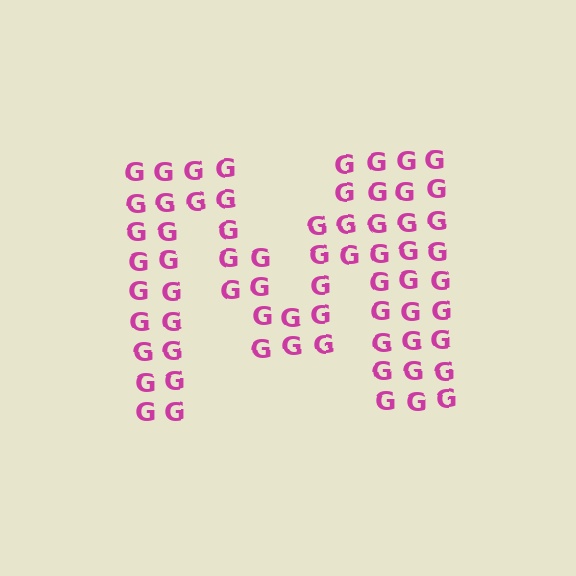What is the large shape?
The large shape is the letter M.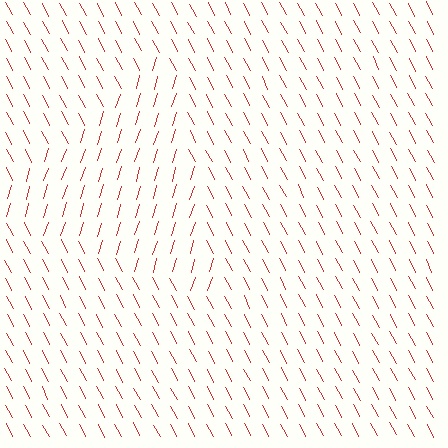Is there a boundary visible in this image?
Yes, there is a texture boundary formed by a change in line orientation.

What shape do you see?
I see a triangle.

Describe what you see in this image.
The image is filled with small red line segments. A triangle region in the image has lines oriented differently from the surrounding lines, creating a visible texture boundary.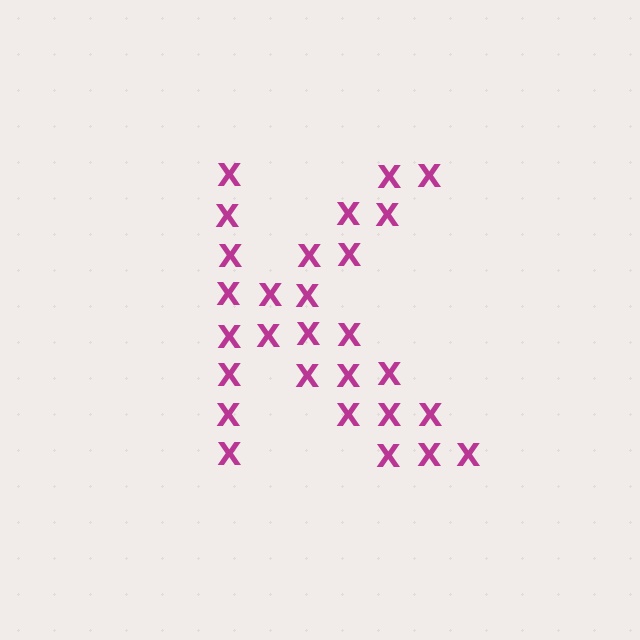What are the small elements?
The small elements are letter X's.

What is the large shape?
The large shape is the letter K.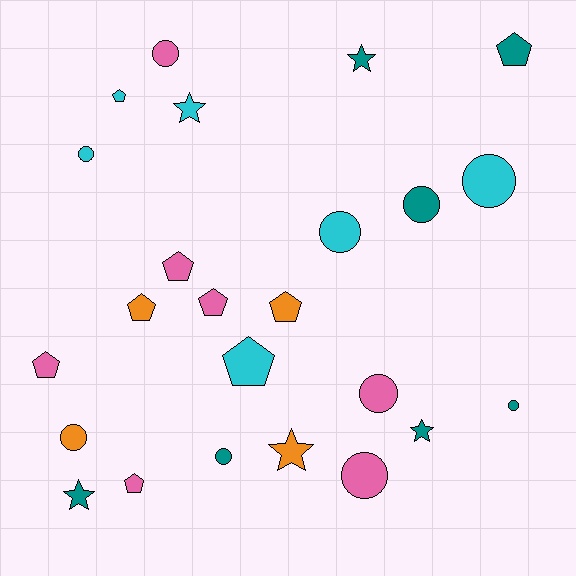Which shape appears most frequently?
Circle, with 10 objects.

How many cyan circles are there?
There are 3 cyan circles.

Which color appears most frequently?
Teal, with 7 objects.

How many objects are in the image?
There are 24 objects.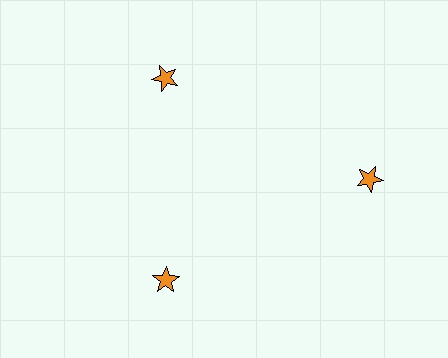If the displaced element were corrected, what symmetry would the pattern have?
It would have 3-fold rotational symmetry — the pattern would map onto itself every 120 degrees.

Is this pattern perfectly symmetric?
No. The 3 orange stars are arranged in a ring, but one element near the 3 o'clock position is pushed outward from the center, breaking the 3-fold rotational symmetry.